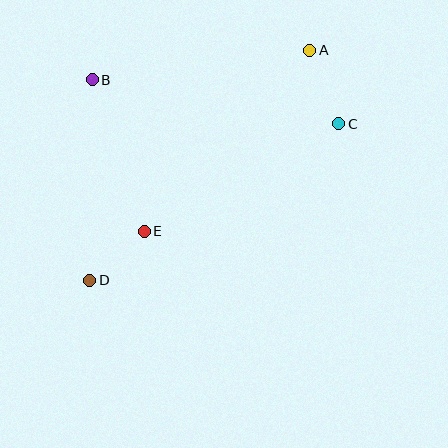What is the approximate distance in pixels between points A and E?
The distance between A and E is approximately 246 pixels.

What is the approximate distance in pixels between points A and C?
The distance between A and C is approximately 79 pixels.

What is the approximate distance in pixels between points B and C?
The distance between B and C is approximately 251 pixels.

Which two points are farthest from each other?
Points A and D are farthest from each other.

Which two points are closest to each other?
Points D and E are closest to each other.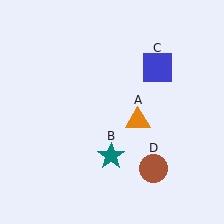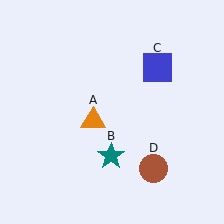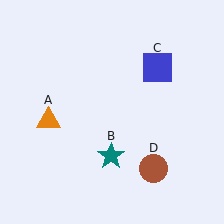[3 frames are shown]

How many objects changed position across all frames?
1 object changed position: orange triangle (object A).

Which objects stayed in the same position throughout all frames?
Teal star (object B) and blue square (object C) and brown circle (object D) remained stationary.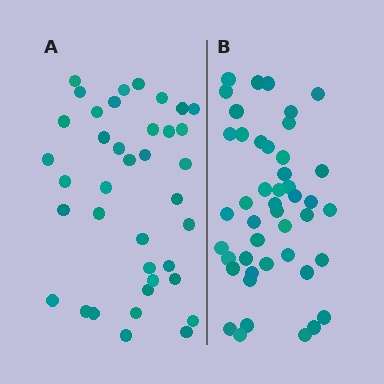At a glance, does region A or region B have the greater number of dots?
Region B (the right region) has more dots.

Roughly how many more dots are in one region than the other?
Region B has roughly 8 or so more dots than region A.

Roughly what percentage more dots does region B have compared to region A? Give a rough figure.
About 20% more.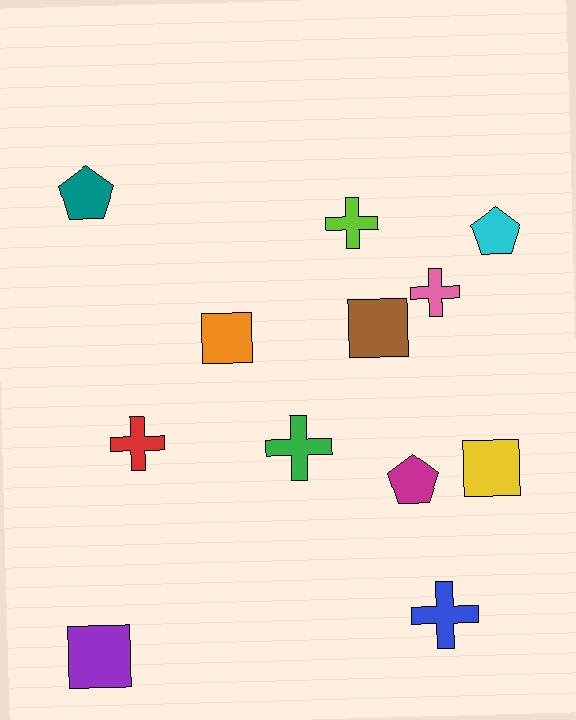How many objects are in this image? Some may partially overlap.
There are 12 objects.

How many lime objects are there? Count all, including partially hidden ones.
There is 1 lime object.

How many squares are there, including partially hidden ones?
There are 4 squares.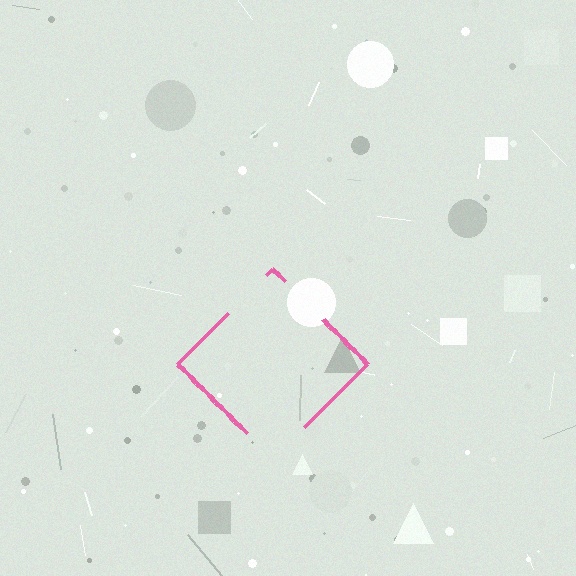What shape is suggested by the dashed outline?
The dashed outline suggests a diamond.